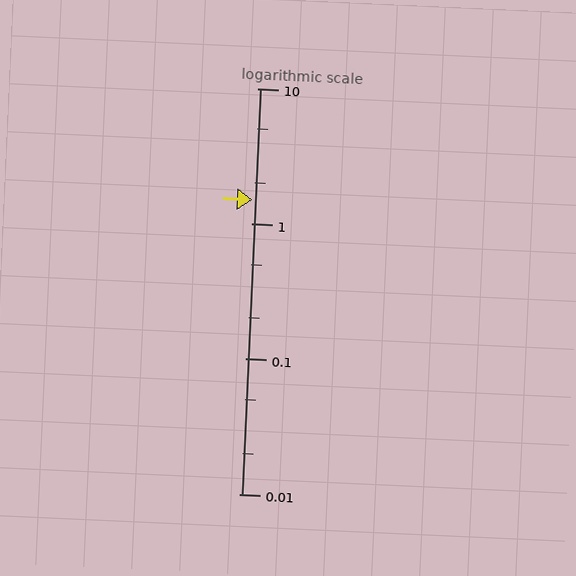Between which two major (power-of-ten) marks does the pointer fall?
The pointer is between 1 and 10.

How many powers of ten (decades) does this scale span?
The scale spans 3 decades, from 0.01 to 10.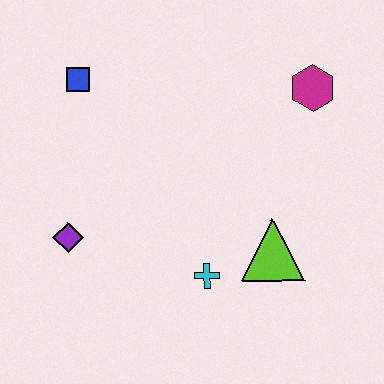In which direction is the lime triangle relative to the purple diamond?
The lime triangle is to the right of the purple diamond.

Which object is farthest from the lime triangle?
The blue square is farthest from the lime triangle.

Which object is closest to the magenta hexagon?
The lime triangle is closest to the magenta hexagon.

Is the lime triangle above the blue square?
No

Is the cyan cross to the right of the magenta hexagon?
No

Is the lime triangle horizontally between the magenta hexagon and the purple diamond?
Yes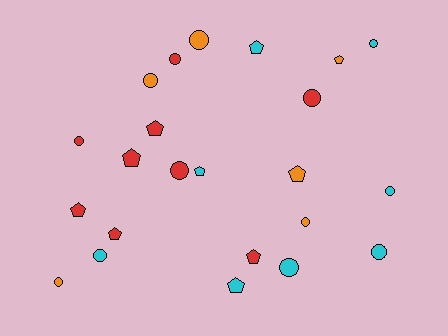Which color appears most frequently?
Red, with 9 objects.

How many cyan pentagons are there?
There are 3 cyan pentagons.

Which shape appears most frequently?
Circle, with 13 objects.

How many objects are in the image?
There are 23 objects.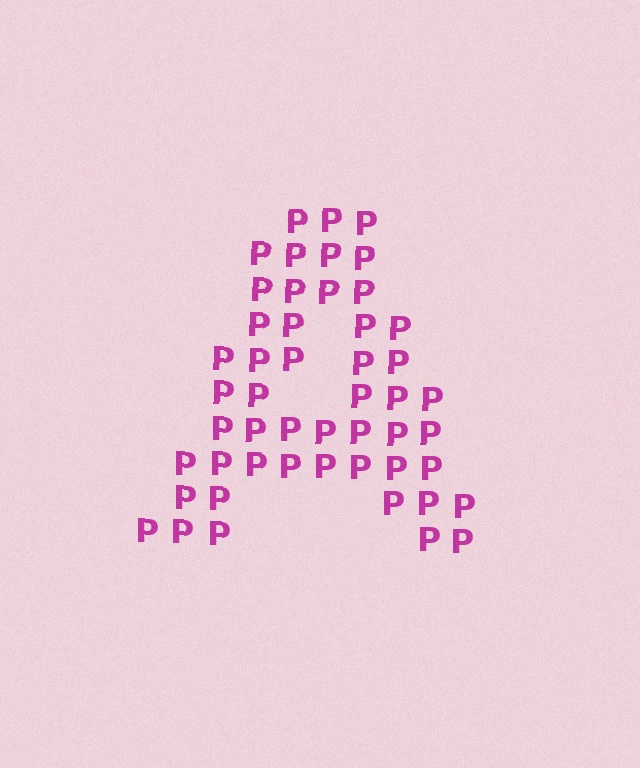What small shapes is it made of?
It is made of small letter P's.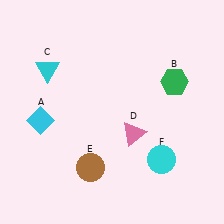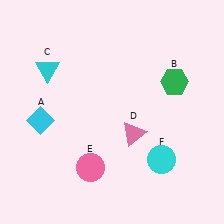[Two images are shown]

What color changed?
The circle (E) changed from brown in Image 1 to pink in Image 2.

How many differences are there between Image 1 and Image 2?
There is 1 difference between the two images.